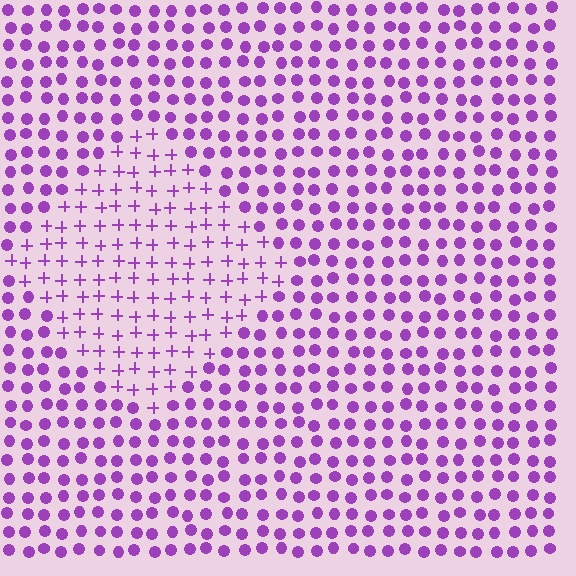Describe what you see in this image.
The image is filled with small purple elements arranged in a uniform grid. A diamond-shaped region contains plus signs, while the surrounding area contains circles. The boundary is defined purely by the change in element shape.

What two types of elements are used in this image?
The image uses plus signs inside the diamond region and circles outside it.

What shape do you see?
I see a diamond.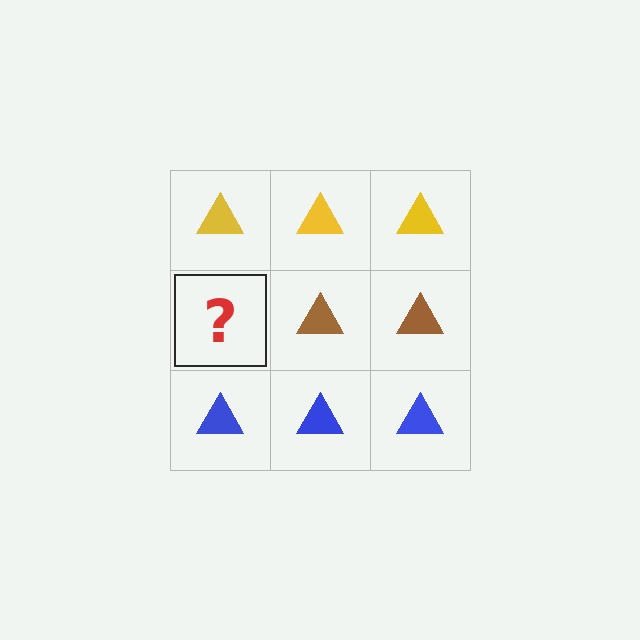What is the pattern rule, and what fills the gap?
The rule is that each row has a consistent color. The gap should be filled with a brown triangle.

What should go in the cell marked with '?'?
The missing cell should contain a brown triangle.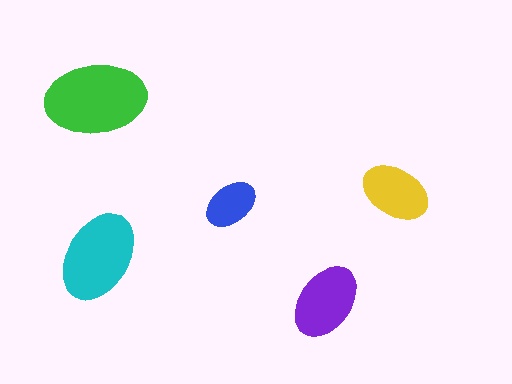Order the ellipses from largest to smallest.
the green one, the cyan one, the purple one, the yellow one, the blue one.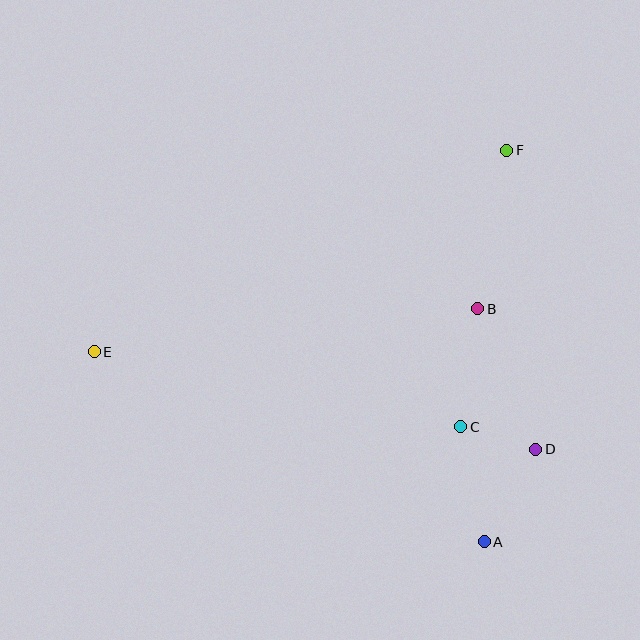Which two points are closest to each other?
Points C and D are closest to each other.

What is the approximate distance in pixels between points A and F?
The distance between A and F is approximately 392 pixels.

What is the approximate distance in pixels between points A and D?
The distance between A and D is approximately 106 pixels.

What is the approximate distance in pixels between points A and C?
The distance between A and C is approximately 118 pixels.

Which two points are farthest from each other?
Points E and F are farthest from each other.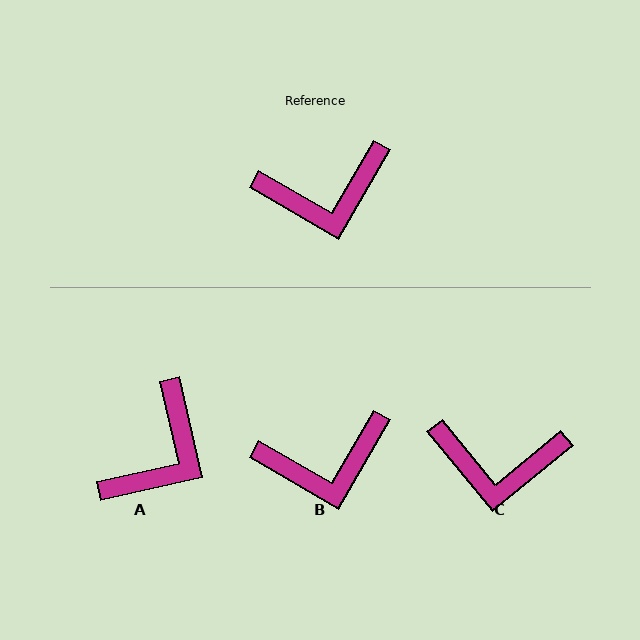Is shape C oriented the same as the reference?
No, it is off by about 21 degrees.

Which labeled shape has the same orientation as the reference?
B.